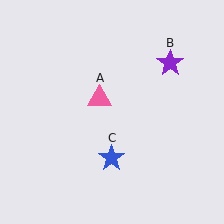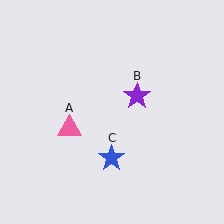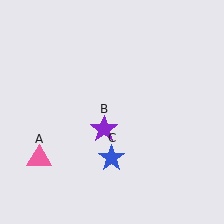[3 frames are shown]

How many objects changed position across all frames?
2 objects changed position: pink triangle (object A), purple star (object B).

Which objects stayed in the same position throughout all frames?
Blue star (object C) remained stationary.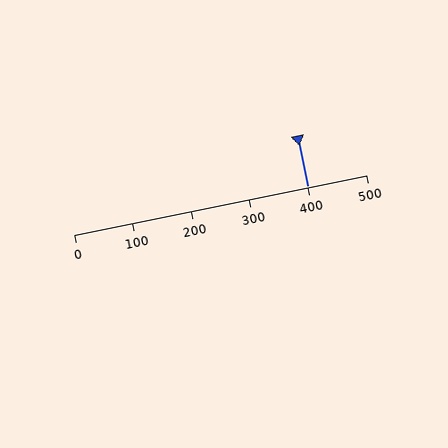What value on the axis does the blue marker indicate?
The marker indicates approximately 400.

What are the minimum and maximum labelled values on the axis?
The axis runs from 0 to 500.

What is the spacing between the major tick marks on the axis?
The major ticks are spaced 100 apart.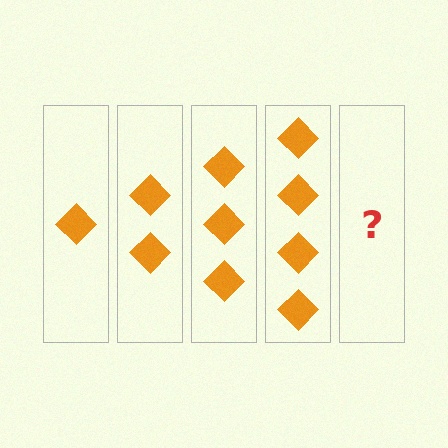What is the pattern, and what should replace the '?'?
The pattern is that each step adds one more diamond. The '?' should be 5 diamonds.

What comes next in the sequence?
The next element should be 5 diamonds.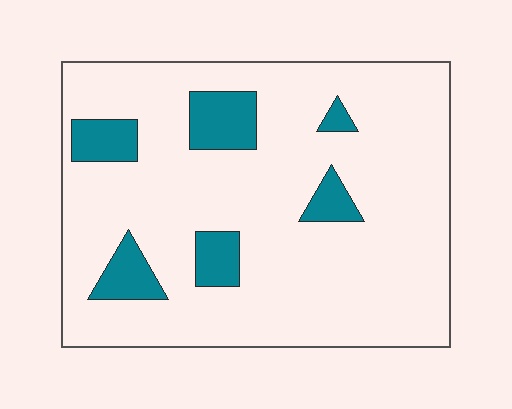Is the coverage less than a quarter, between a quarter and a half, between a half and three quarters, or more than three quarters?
Less than a quarter.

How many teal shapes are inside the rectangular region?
6.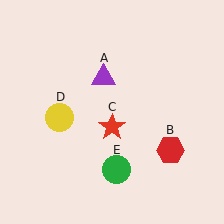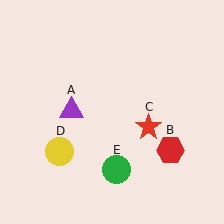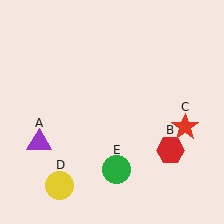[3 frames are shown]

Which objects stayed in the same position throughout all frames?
Red hexagon (object B) and green circle (object E) remained stationary.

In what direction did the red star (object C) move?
The red star (object C) moved right.